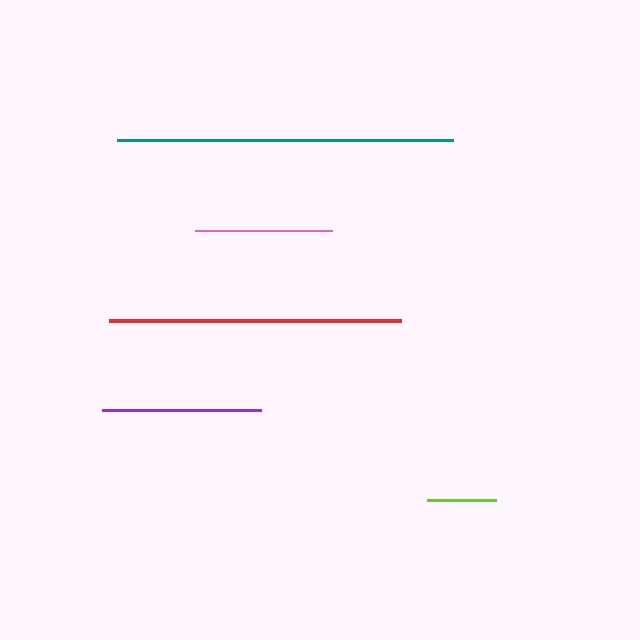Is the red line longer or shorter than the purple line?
The red line is longer than the purple line.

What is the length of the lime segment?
The lime segment is approximately 69 pixels long.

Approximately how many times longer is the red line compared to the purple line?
The red line is approximately 1.8 times the length of the purple line.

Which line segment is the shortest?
The lime line is the shortest at approximately 69 pixels.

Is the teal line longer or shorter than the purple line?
The teal line is longer than the purple line.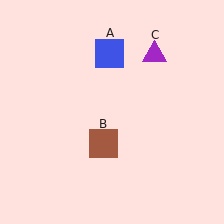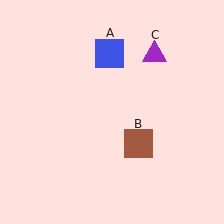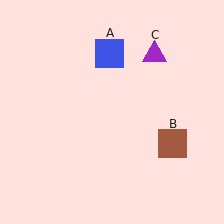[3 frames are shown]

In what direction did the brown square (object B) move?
The brown square (object B) moved right.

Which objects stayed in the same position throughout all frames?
Blue square (object A) and purple triangle (object C) remained stationary.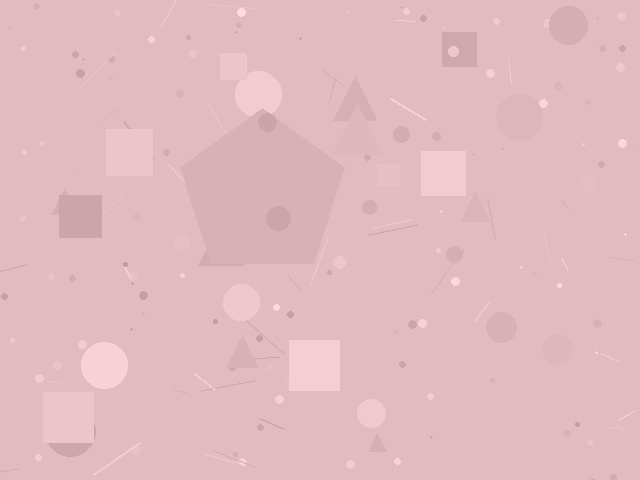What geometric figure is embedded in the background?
A pentagon is embedded in the background.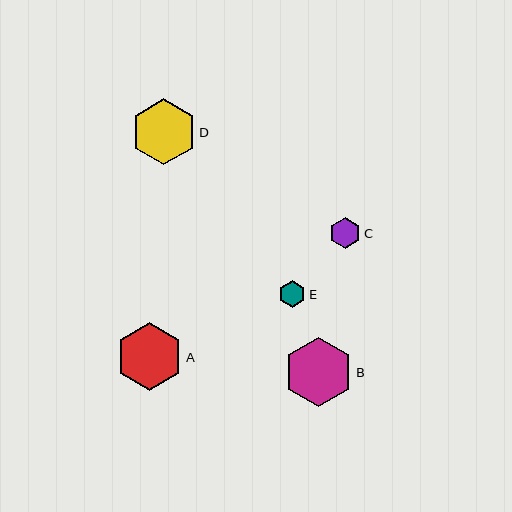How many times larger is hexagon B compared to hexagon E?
Hexagon B is approximately 2.6 times the size of hexagon E.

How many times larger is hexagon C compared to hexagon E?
Hexagon C is approximately 1.2 times the size of hexagon E.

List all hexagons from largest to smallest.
From largest to smallest: B, A, D, C, E.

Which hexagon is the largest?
Hexagon B is the largest with a size of approximately 69 pixels.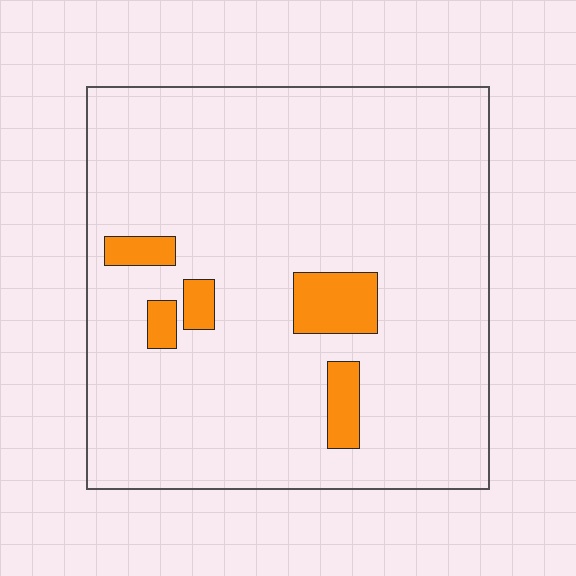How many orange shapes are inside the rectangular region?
5.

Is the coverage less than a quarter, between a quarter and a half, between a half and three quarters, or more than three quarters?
Less than a quarter.